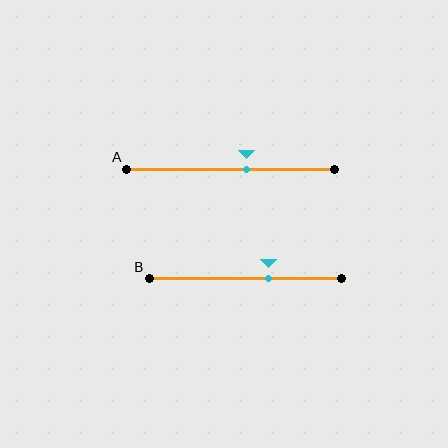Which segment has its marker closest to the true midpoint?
Segment A has its marker closest to the true midpoint.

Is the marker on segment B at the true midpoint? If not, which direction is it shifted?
No, the marker on segment B is shifted to the right by about 12% of the segment length.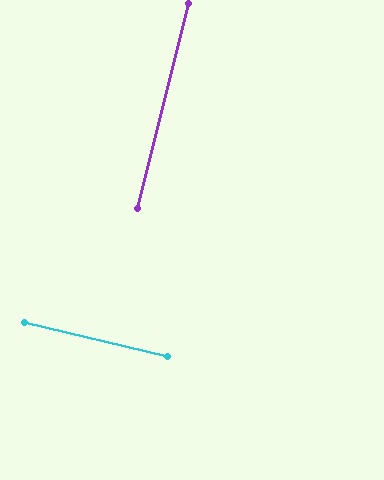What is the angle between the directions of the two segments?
Approximately 89 degrees.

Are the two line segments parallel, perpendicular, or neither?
Perpendicular — they meet at approximately 89°.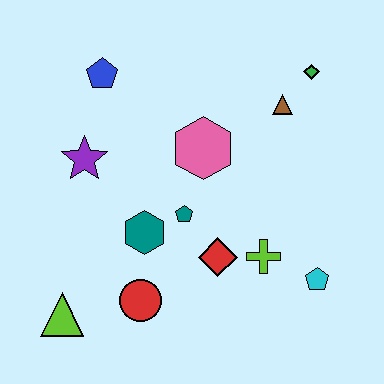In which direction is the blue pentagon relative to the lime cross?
The blue pentagon is above the lime cross.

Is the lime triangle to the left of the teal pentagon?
Yes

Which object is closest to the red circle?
The teal hexagon is closest to the red circle.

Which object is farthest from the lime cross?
The blue pentagon is farthest from the lime cross.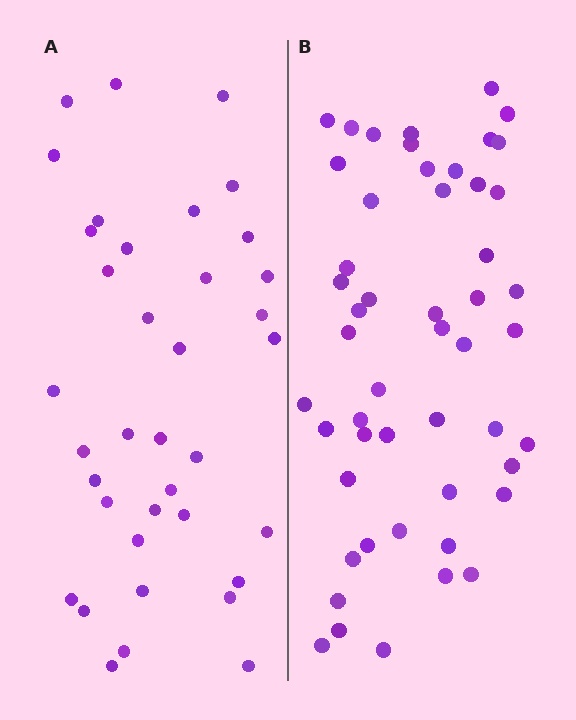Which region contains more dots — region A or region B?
Region B (the right region) has more dots.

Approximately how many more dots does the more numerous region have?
Region B has approximately 15 more dots than region A.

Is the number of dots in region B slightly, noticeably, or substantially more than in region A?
Region B has noticeably more, but not dramatically so. The ratio is roughly 1.4 to 1.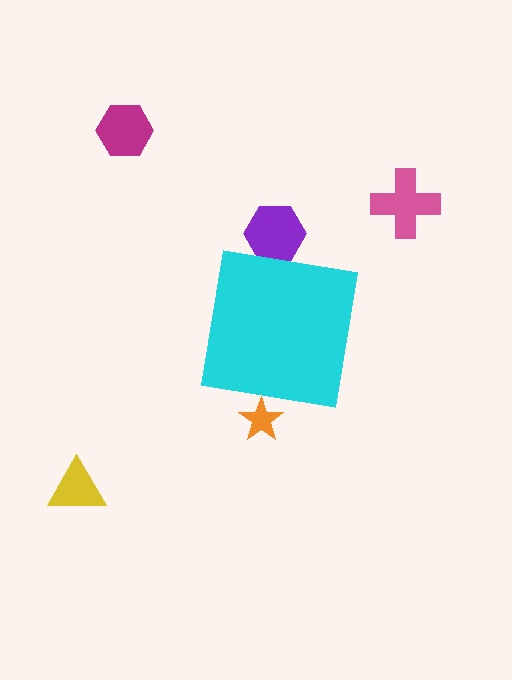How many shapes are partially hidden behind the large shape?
2 shapes are partially hidden.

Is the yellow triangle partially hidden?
No, the yellow triangle is fully visible.